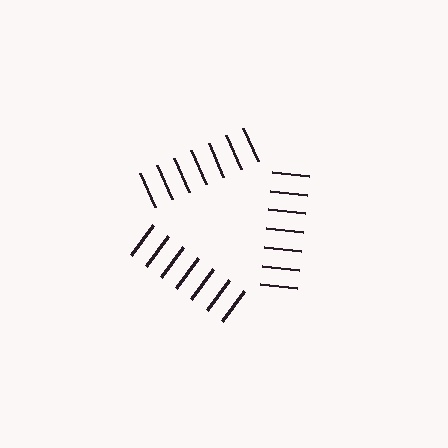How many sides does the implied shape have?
3 sides — the line-ends trace a triangle.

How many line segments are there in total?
21 — 7 along each of the 3 edges.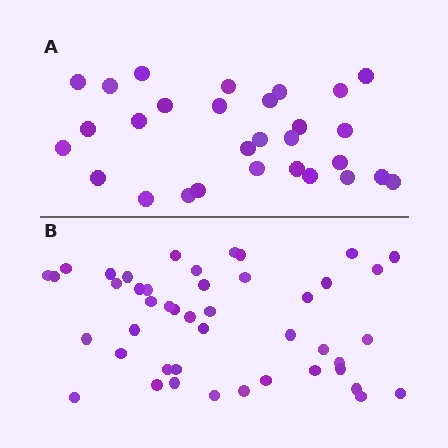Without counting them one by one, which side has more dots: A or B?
Region B (the bottom region) has more dots.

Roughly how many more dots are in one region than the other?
Region B has approximately 15 more dots than region A.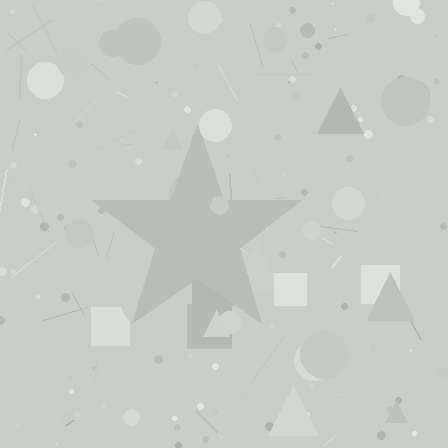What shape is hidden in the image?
A star is hidden in the image.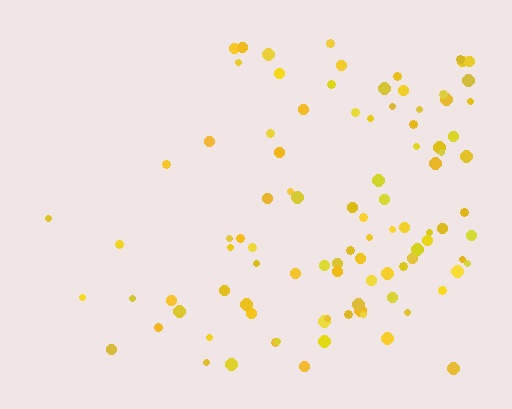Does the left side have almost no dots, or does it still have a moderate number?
Still a moderate number, just noticeably fewer than the right.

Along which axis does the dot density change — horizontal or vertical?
Horizontal.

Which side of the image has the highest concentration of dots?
The right.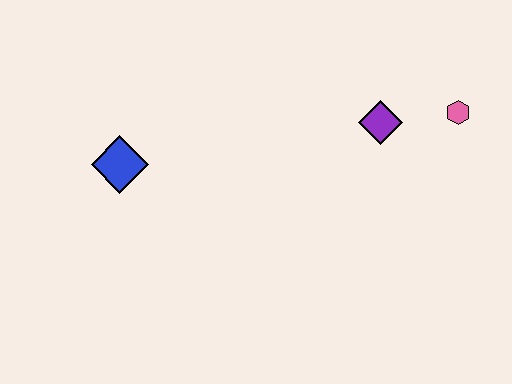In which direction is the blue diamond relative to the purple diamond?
The blue diamond is to the left of the purple diamond.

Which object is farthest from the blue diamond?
The pink hexagon is farthest from the blue diamond.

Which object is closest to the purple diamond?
The pink hexagon is closest to the purple diamond.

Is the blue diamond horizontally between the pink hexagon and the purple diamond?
No